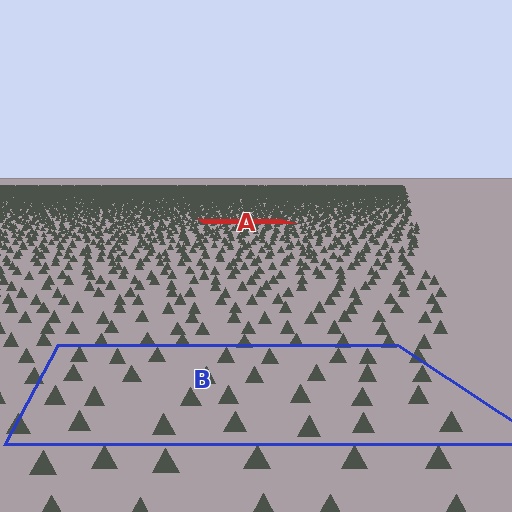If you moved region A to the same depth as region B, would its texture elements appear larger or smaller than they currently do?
They would appear larger. At a closer depth, the same texture elements are projected at a bigger on-screen size.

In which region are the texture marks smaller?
The texture marks are smaller in region A, because it is farther away.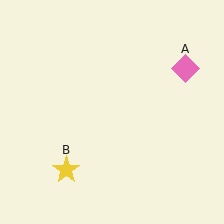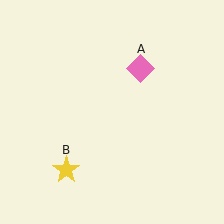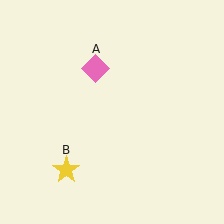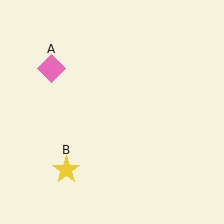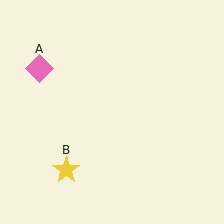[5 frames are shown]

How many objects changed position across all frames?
1 object changed position: pink diamond (object A).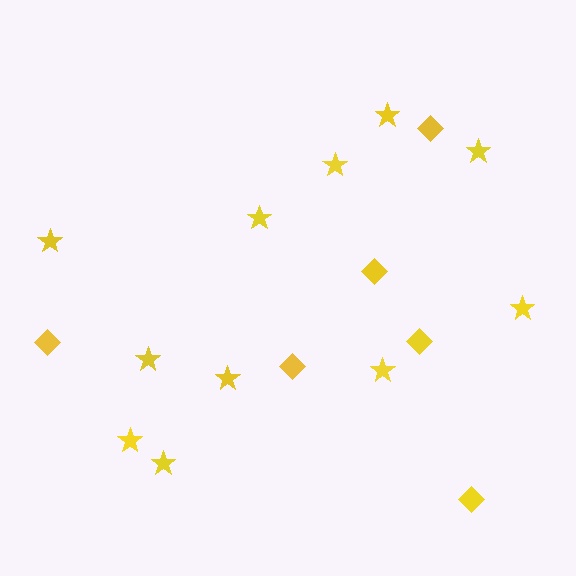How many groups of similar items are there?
There are 2 groups: one group of stars (11) and one group of diamonds (6).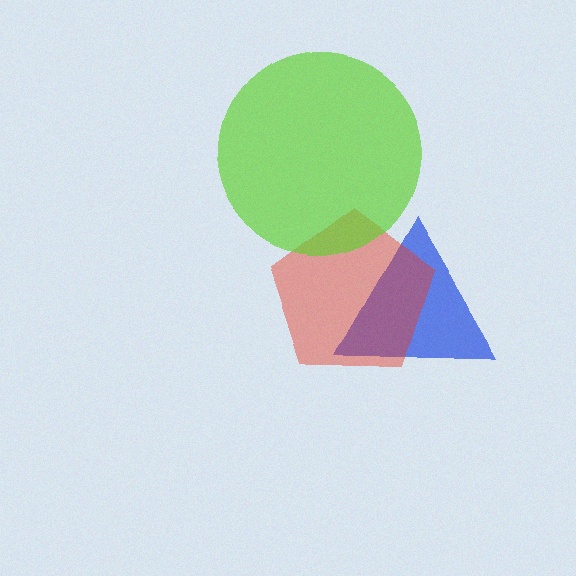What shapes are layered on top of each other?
The layered shapes are: a blue triangle, a red pentagon, a lime circle.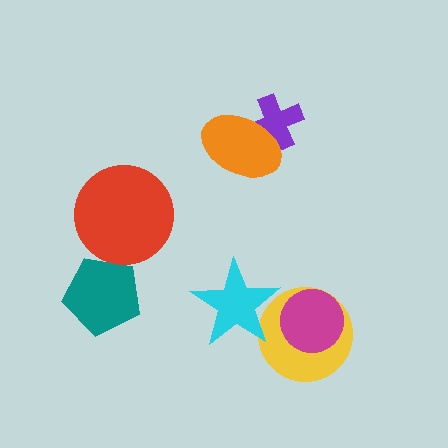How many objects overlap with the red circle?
0 objects overlap with the red circle.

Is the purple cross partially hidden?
Yes, it is partially covered by another shape.